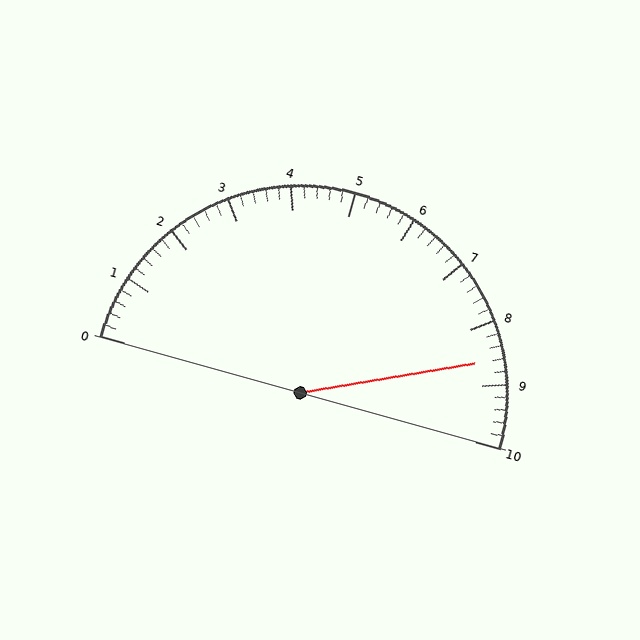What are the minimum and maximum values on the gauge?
The gauge ranges from 0 to 10.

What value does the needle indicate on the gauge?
The needle indicates approximately 8.6.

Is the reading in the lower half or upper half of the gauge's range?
The reading is in the upper half of the range (0 to 10).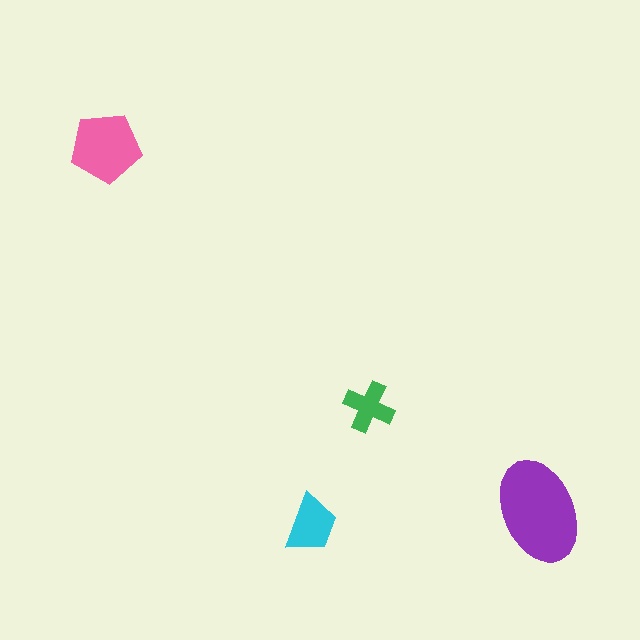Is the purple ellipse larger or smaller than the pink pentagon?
Larger.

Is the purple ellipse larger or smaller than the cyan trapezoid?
Larger.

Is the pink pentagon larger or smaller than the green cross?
Larger.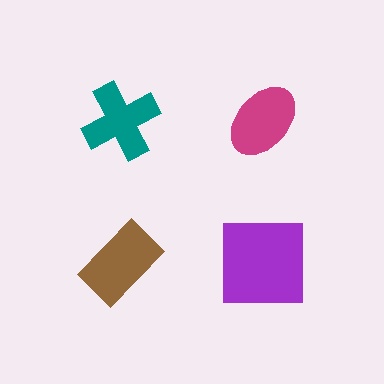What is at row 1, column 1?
A teal cross.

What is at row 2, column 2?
A purple square.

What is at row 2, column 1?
A brown rectangle.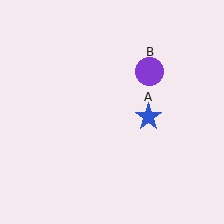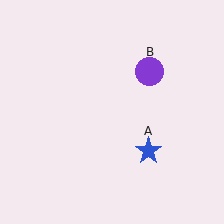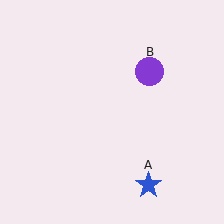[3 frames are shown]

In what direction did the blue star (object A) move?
The blue star (object A) moved down.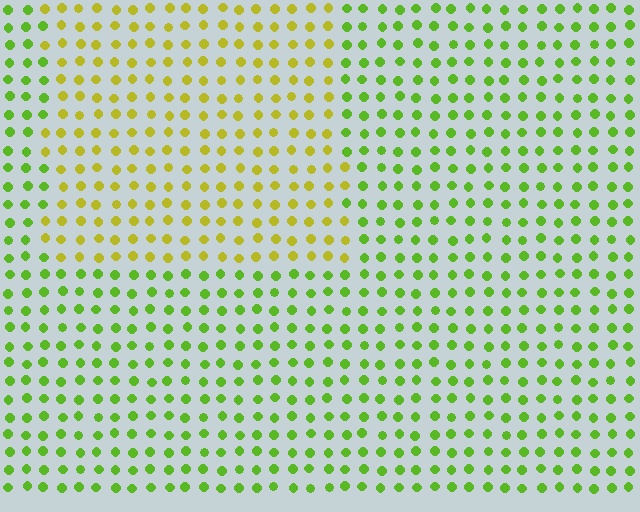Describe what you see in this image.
The image is filled with small lime elements in a uniform arrangement. A rectangle-shaped region is visible where the elements are tinted to a slightly different hue, forming a subtle color boundary.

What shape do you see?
I see a rectangle.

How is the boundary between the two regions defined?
The boundary is defined purely by a slight shift in hue (about 38 degrees). Spacing, size, and orientation are identical on both sides.